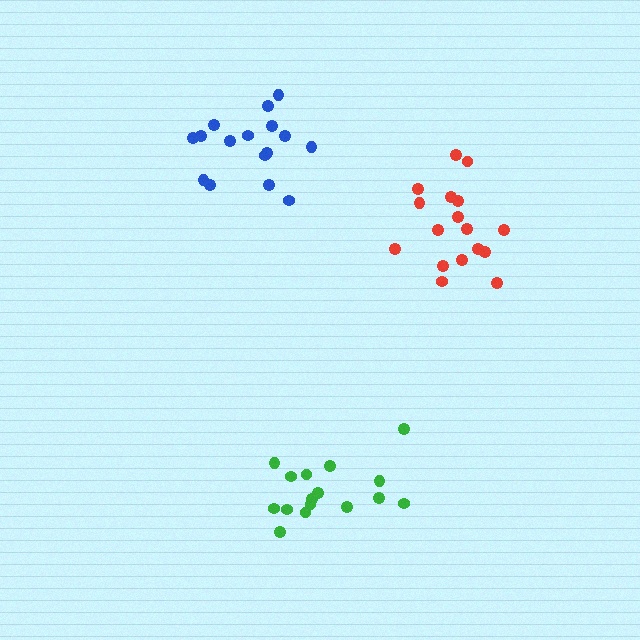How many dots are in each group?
Group 1: 17 dots, Group 2: 16 dots, Group 3: 16 dots (49 total).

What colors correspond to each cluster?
The clusters are colored: red, green, blue.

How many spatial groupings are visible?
There are 3 spatial groupings.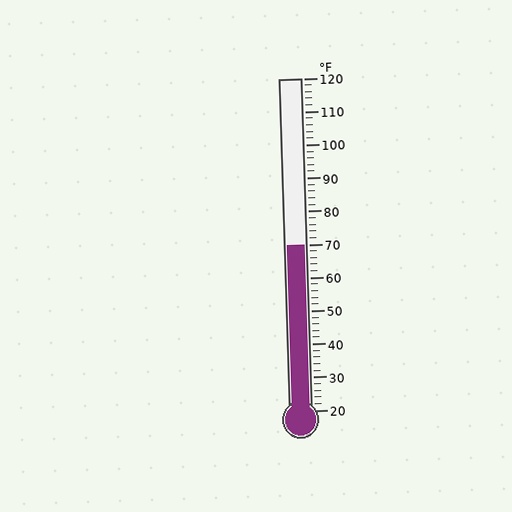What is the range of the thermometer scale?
The thermometer scale ranges from 20°F to 120°F.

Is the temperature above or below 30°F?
The temperature is above 30°F.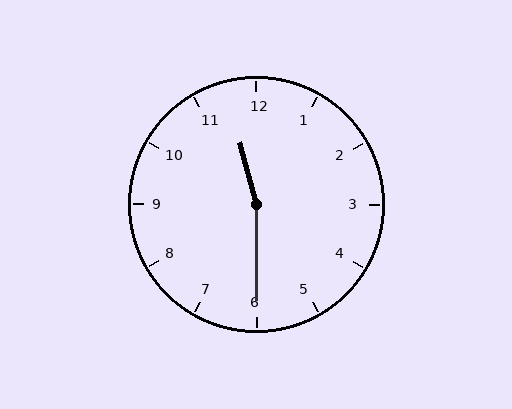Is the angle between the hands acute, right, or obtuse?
It is obtuse.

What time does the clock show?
11:30.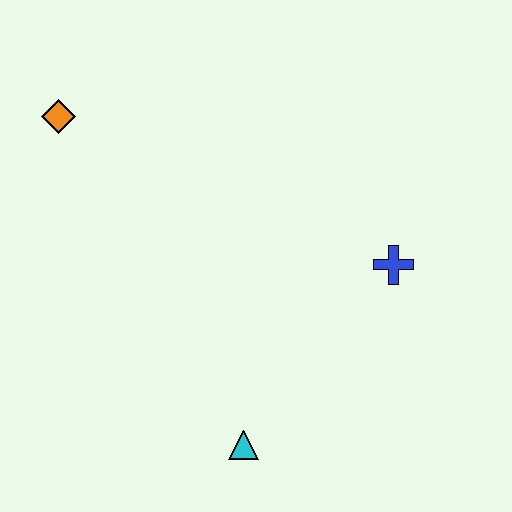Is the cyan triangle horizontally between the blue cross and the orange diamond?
Yes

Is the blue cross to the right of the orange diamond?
Yes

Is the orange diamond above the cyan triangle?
Yes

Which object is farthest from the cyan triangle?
The orange diamond is farthest from the cyan triangle.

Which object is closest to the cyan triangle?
The blue cross is closest to the cyan triangle.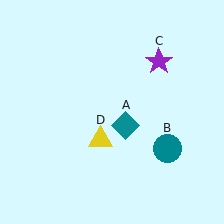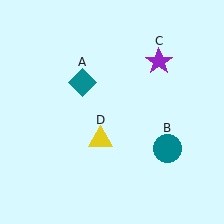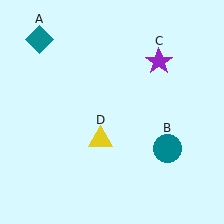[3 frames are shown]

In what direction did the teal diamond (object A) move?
The teal diamond (object A) moved up and to the left.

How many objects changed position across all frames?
1 object changed position: teal diamond (object A).